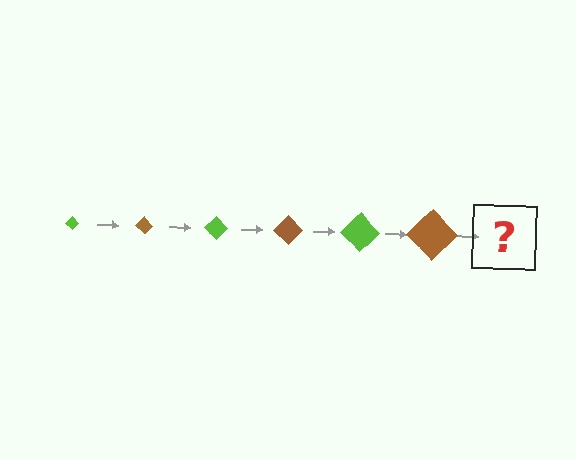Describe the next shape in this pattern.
It should be a lime diamond, larger than the previous one.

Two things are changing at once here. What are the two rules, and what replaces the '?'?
The two rules are that the diamond grows larger each step and the color cycles through lime and brown. The '?' should be a lime diamond, larger than the previous one.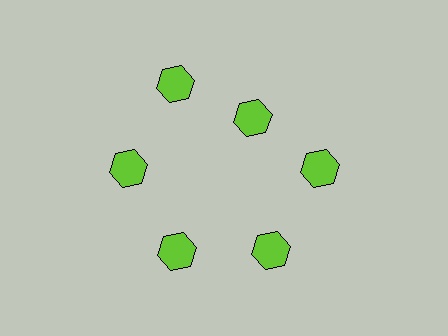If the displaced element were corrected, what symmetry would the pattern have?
It would have 6-fold rotational symmetry — the pattern would map onto itself every 60 degrees.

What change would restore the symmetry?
The symmetry would be restored by moving it outward, back onto the ring so that all 6 hexagons sit at equal angles and equal distance from the center.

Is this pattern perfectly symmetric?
No. The 6 lime hexagons are arranged in a ring, but one element near the 1 o'clock position is pulled inward toward the center, breaking the 6-fold rotational symmetry.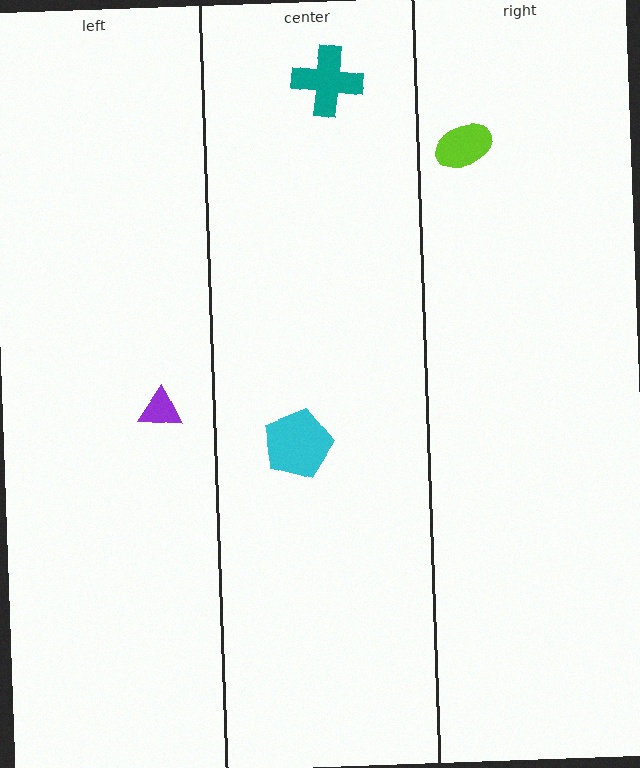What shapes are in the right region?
The lime ellipse.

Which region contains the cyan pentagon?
The center region.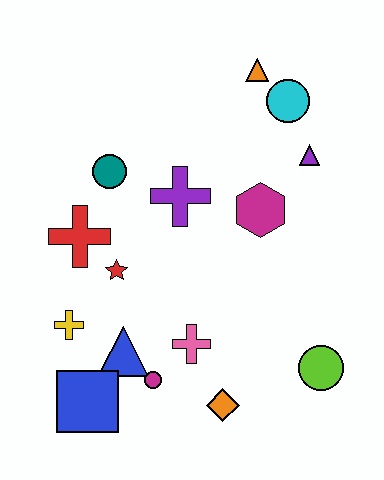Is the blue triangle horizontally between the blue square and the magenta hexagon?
Yes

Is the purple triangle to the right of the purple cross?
Yes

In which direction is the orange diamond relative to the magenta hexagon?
The orange diamond is below the magenta hexagon.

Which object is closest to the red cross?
The red star is closest to the red cross.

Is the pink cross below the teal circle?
Yes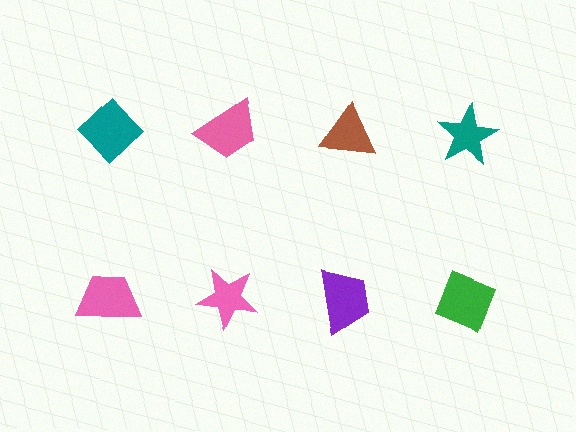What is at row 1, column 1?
A teal diamond.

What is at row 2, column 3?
A purple trapezoid.